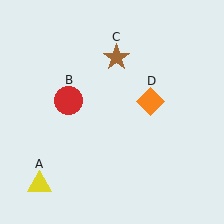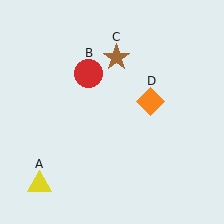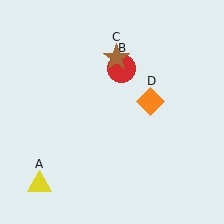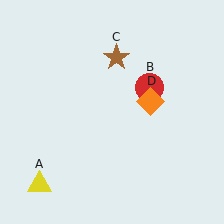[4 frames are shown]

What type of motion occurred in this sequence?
The red circle (object B) rotated clockwise around the center of the scene.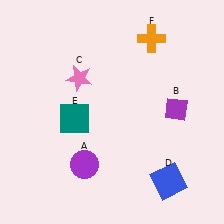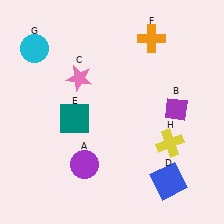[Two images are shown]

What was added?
A cyan circle (G), a yellow cross (H) were added in Image 2.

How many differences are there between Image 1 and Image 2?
There are 2 differences between the two images.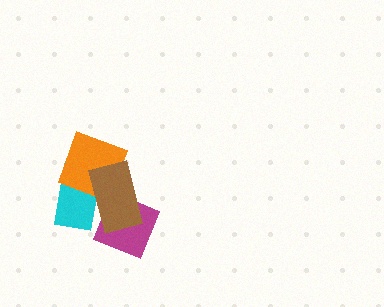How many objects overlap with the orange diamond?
2 objects overlap with the orange diamond.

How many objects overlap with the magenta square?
1 object overlaps with the magenta square.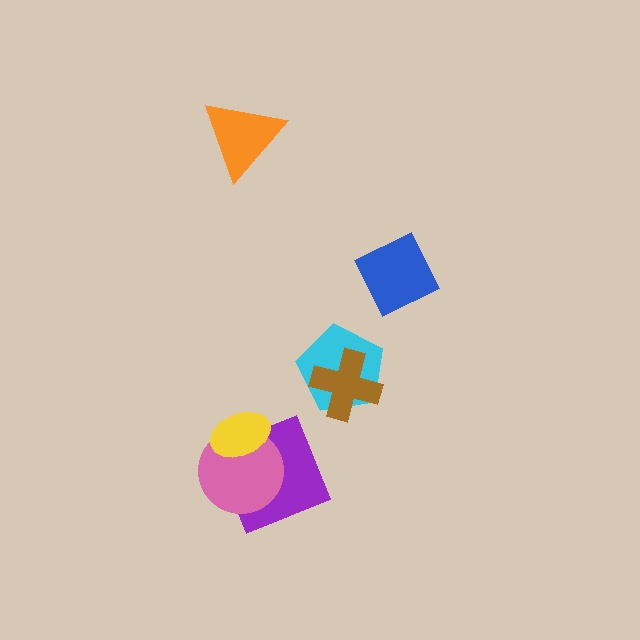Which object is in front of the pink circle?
The yellow ellipse is in front of the pink circle.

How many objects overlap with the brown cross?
1 object overlaps with the brown cross.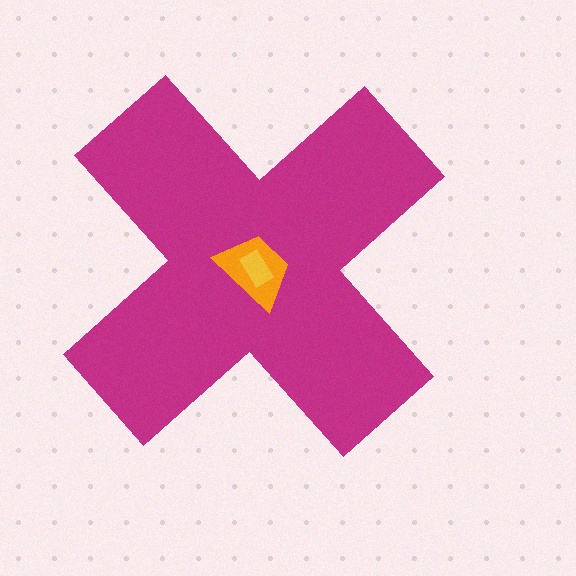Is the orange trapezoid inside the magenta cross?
Yes.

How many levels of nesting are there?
3.